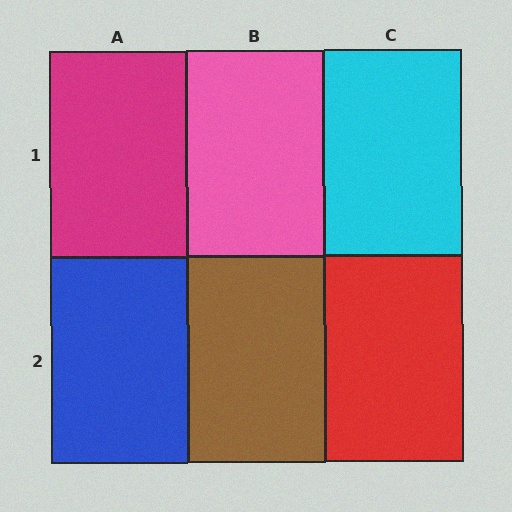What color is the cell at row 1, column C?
Cyan.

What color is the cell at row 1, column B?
Pink.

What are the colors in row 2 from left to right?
Blue, brown, red.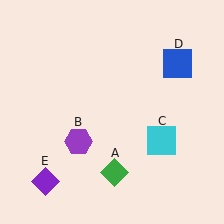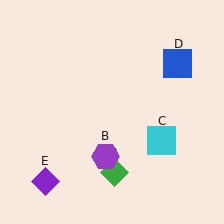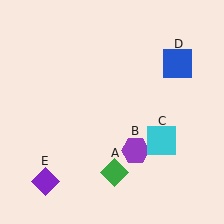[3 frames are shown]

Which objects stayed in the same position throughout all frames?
Green diamond (object A) and cyan square (object C) and blue square (object D) and purple diamond (object E) remained stationary.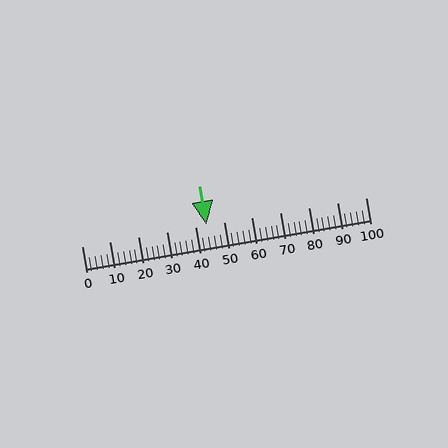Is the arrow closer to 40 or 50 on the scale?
The arrow is closer to 40.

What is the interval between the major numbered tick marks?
The major tick marks are spaced 10 units apart.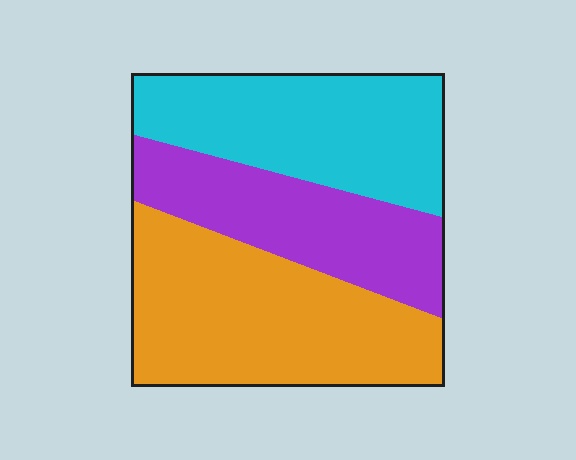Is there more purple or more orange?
Orange.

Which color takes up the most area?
Orange, at roughly 40%.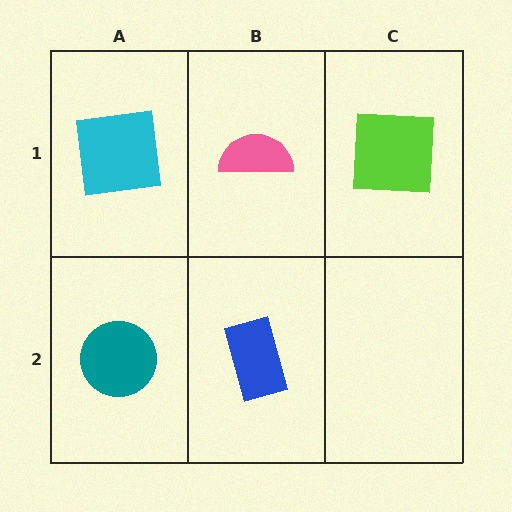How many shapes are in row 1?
3 shapes.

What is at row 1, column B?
A pink semicircle.